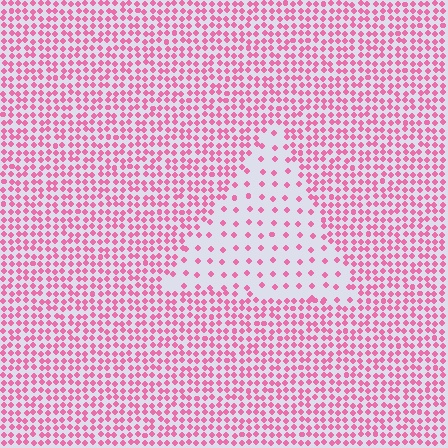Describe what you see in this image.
The image contains small pink elements arranged at two different densities. A triangle-shaped region is visible where the elements are less densely packed than the surrounding area.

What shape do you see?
I see a triangle.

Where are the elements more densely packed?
The elements are more densely packed outside the triangle boundary.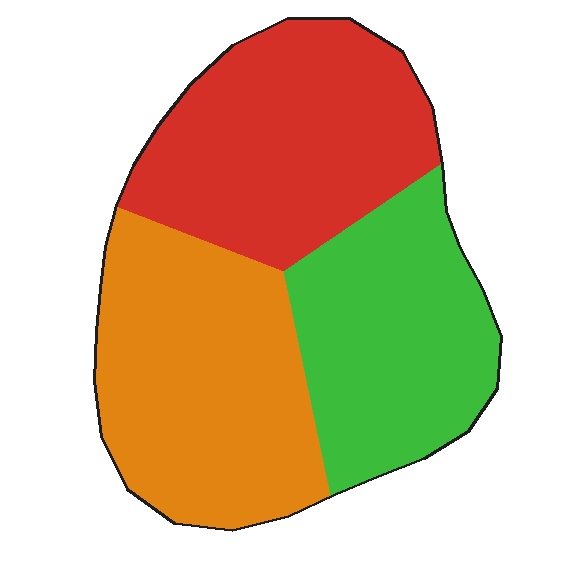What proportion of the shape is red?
Red covers roughly 35% of the shape.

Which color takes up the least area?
Green, at roughly 30%.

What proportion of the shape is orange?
Orange takes up about three eighths (3/8) of the shape.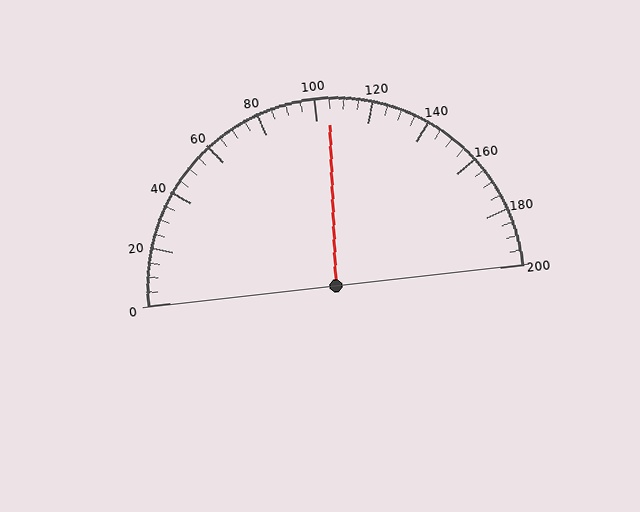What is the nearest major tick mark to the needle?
The nearest major tick mark is 100.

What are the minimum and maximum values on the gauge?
The gauge ranges from 0 to 200.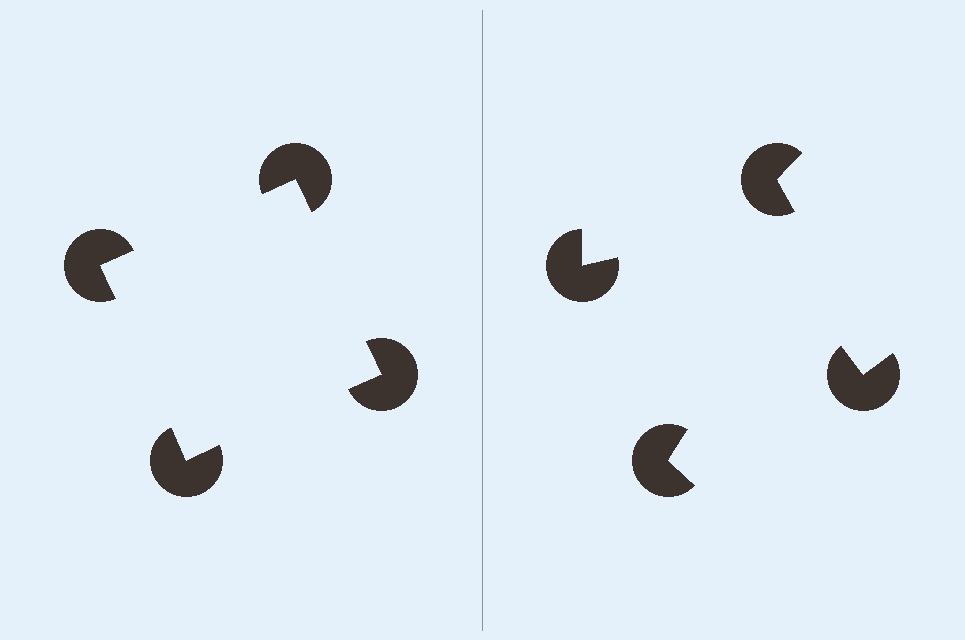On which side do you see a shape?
An illusory square appears on the left side. On the right side the wedge cuts are rotated, so no coherent shape forms.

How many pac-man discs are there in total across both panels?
8 — 4 on each side.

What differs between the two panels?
The pac-man discs are positioned identically on both sides; only the wedge orientations differ. On the left they align to a square; on the right they are misaligned.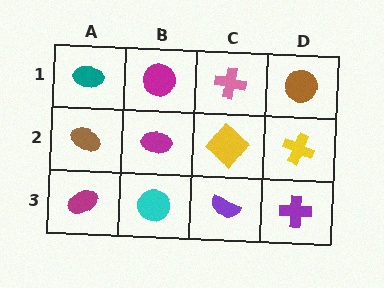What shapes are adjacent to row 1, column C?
A yellow diamond (row 2, column C), a magenta circle (row 1, column B), a brown circle (row 1, column D).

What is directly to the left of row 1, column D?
A pink cross.